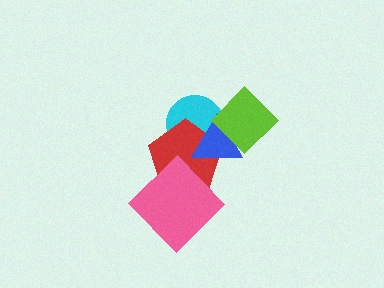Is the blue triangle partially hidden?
Yes, it is partially covered by another shape.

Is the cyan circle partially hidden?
Yes, it is partially covered by another shape.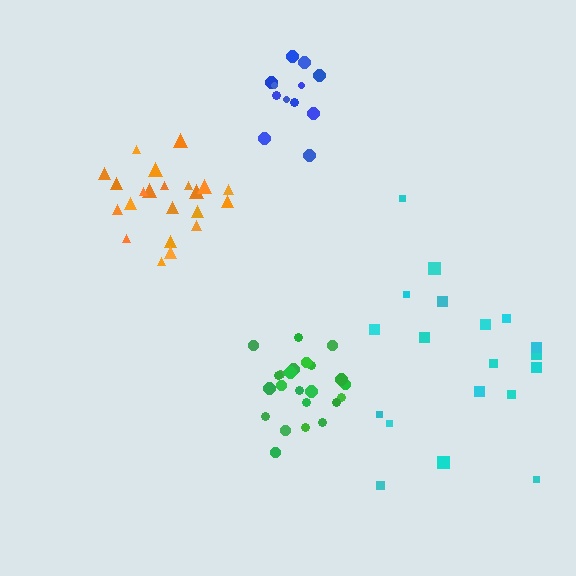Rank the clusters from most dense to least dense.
green, orange, blue, cyan.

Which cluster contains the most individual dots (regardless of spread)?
Green (23).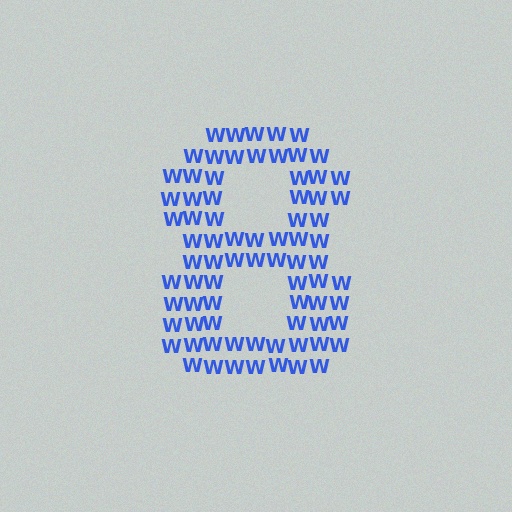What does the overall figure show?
The overall figure shows the digit 8.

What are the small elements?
The small elements are letter W's.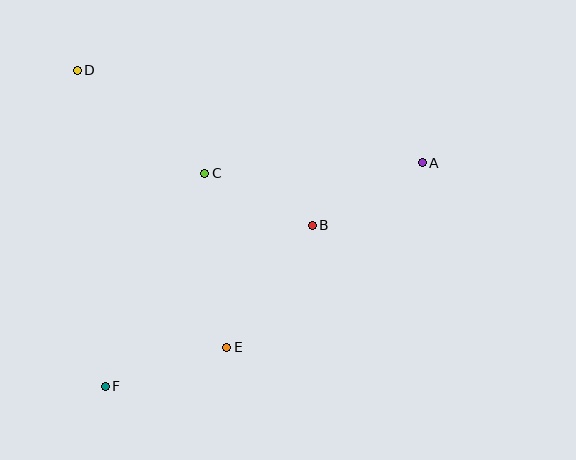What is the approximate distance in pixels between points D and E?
The distance between D and E is approximately 314 pixels.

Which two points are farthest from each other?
Points A and F are farthest from each other.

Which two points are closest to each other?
Points B and C are closest to each other.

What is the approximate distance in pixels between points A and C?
The distance between A and C is approximately 218 pixels.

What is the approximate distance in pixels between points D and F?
The distance between D and F is approximately 317 pixels.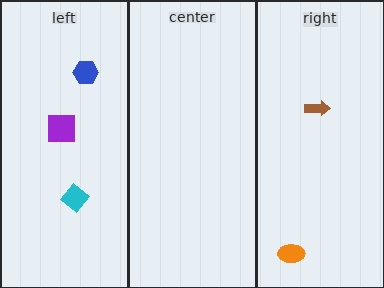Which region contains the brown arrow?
The right region.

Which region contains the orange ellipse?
The right region.